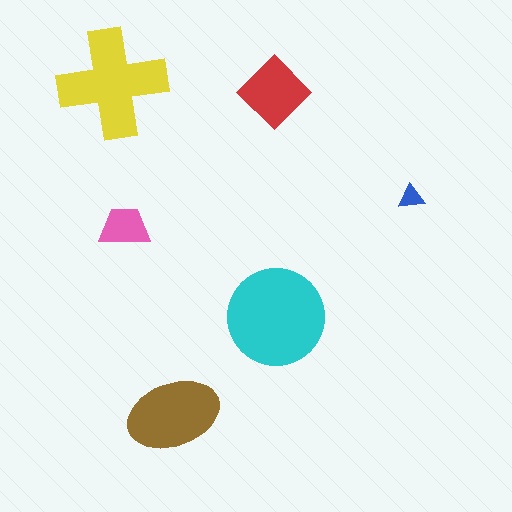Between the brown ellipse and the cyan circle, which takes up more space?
The cyan circle.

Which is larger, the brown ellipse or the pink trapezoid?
The brown ellipse.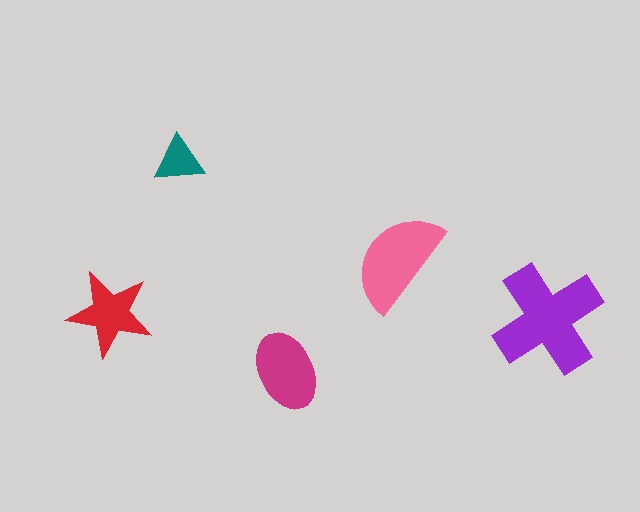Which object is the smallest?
The teal triangle.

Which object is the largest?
The purple cross.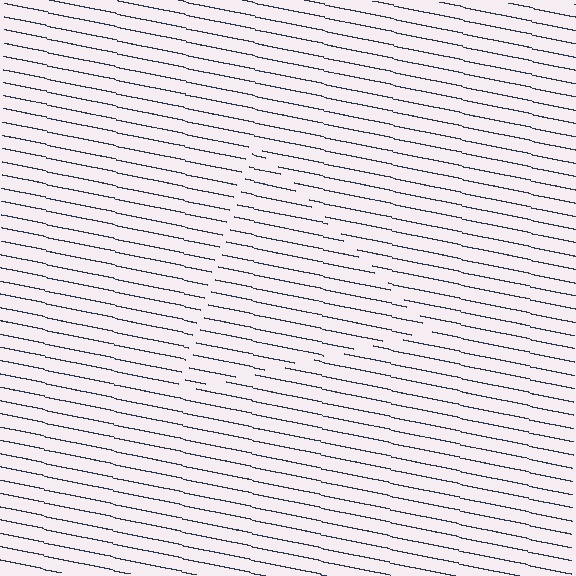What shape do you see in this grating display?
An illusory triangle. The interior of the shape contains the same grating, shifted by half a period — the contour is defined by the phase discontinuity where line-ends from the inner and outer gratings abut.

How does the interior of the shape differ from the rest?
The interior of the shape contains the same grating, shifted by half a period — the contour is defined by the phase discontinuity where line-ends from the inner and outer gratings abut.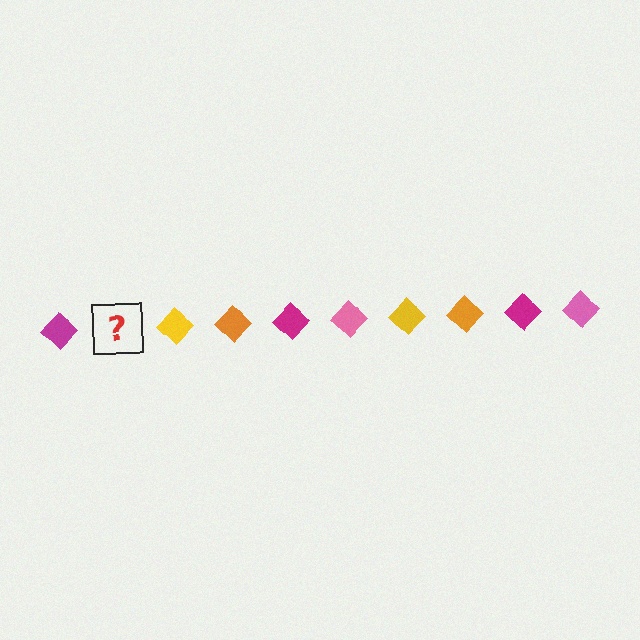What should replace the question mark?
The question mark should be replaced with a pink diamond.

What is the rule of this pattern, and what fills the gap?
The rule is that the pattern cycles through magenta, pink, yellow, orange diamonds. The gap should be filled with a pink diamond.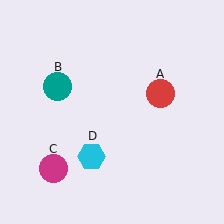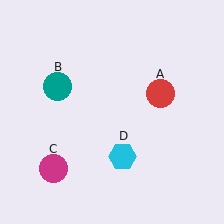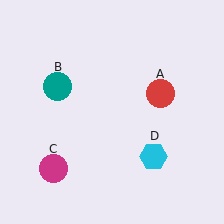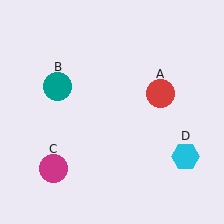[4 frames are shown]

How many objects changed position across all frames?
1 object changed position: cyan hexagon (object D).